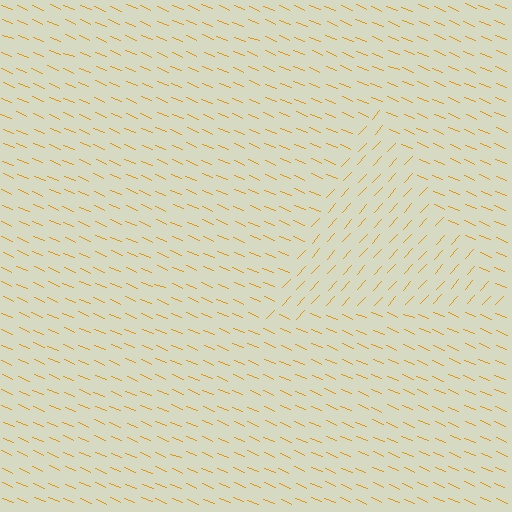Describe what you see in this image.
The image is filled with small orange line segments. A triangle region in the image has lines oriented differently from the surrounding lines, creating a visible texture boundary.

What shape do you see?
I see a triangle.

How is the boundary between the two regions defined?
The boundary is defined purely by a change in line orientation (approximately 71 degrees difference). All lines are the same color and thickness.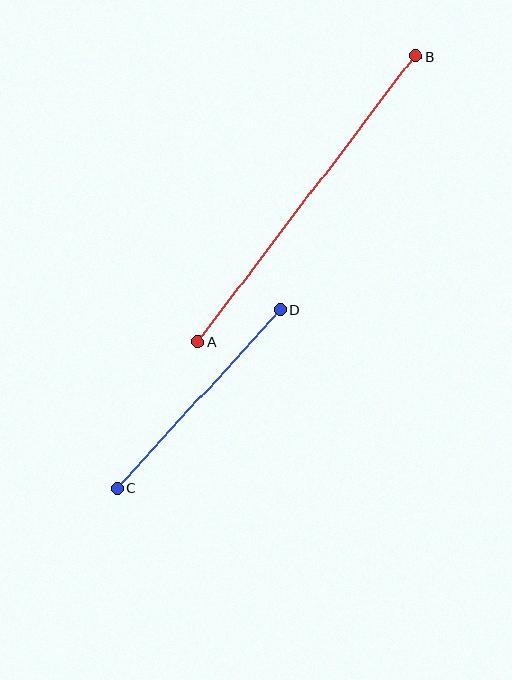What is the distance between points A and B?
The distance is approximately 359 pixels.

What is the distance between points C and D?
The distance is approximately 242 pixels.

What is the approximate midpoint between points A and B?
The midpoint is at approximately (307, 199) pixels.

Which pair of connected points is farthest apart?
Points A and B are farthest apart.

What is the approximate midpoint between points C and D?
The midpoint is at approximately (199, 399) pixels.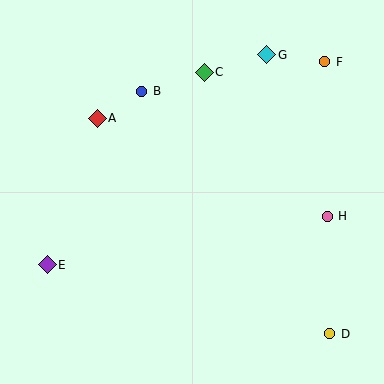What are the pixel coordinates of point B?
Point B is at (142, 91).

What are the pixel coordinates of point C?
Point C is at (204, 72).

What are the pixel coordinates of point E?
Point E is at (47, 265).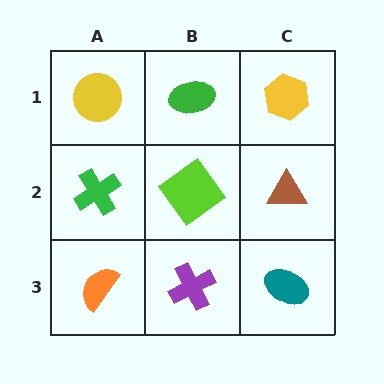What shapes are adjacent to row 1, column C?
A brown triangle (row 2, column C), a green ellipse (row 1, column B).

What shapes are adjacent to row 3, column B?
A lime diamond (row 2, column B), an orange semicircle (row 3, column A), a teal ellipse (row 3, column C).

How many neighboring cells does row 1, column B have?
3.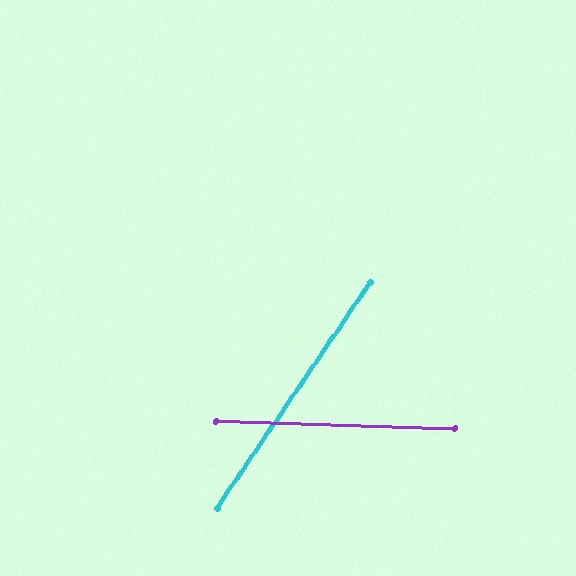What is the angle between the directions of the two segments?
Approximately 58 degrees.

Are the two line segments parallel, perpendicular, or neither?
Neither parallel nor perpendicular — they differ by about 58°.